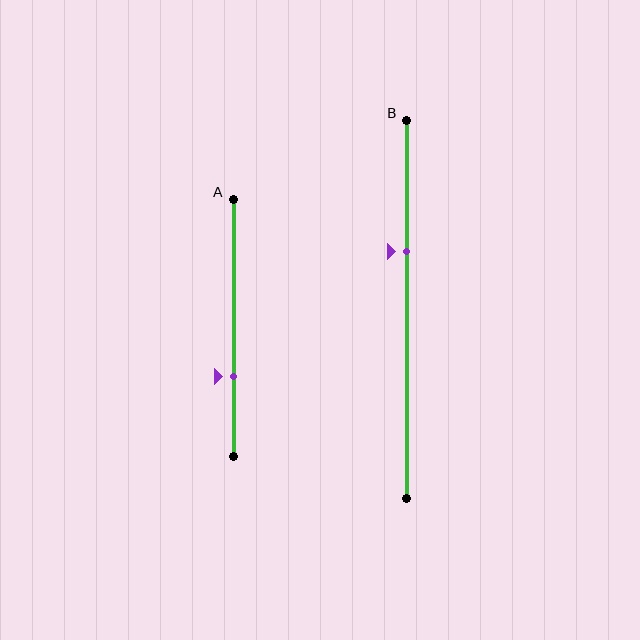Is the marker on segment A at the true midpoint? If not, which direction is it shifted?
No, the marker on segment A is shifted downward by about 19% of the segment length.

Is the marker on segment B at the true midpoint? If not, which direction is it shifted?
No, the marker on segment B is shifted upward by about 15% of the segment length.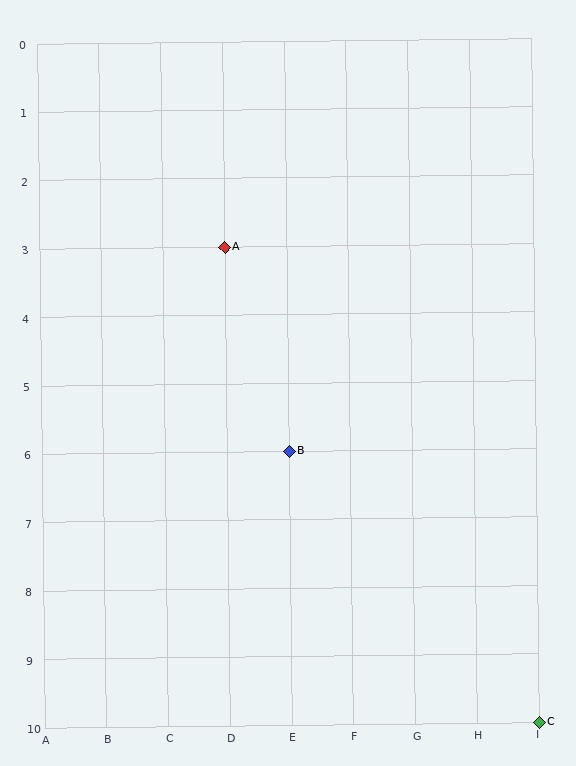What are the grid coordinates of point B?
Point B is at grid coordinates (E, 6).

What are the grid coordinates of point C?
Point C is at grid coordinates (I, 10).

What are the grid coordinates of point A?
Point A is at grid coordinates (D, 3).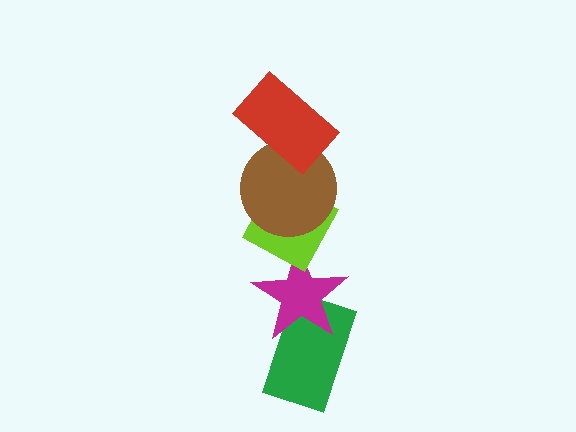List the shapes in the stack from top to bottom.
From top to bottom: the red rectangle, the brown circle, the lime diamond, the magenta star, the green rectangle.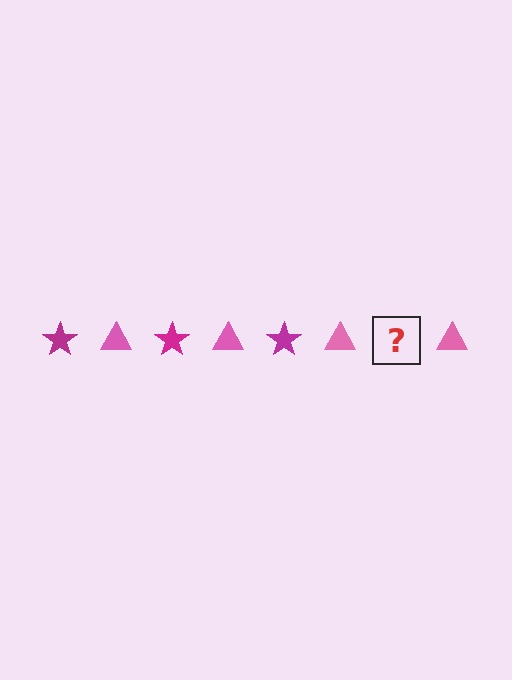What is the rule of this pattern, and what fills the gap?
The rule is that the pattern alternates between magenta star and pink triangle. The gap should be filled with a magenta star.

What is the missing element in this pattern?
The missing element is a magenta star.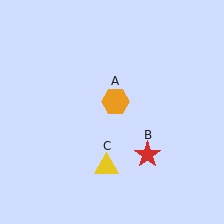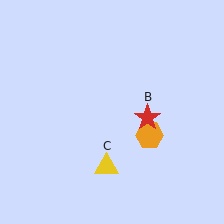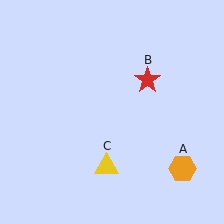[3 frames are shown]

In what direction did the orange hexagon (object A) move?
The orange hexagon (object A) moved down and to the right.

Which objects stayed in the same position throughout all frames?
Yellow triangle (object C) remained stationary.